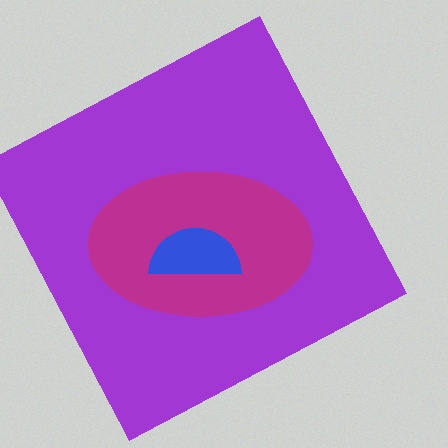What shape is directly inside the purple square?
The magenta ellipse.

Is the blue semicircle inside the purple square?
Yes.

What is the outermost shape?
The purple square.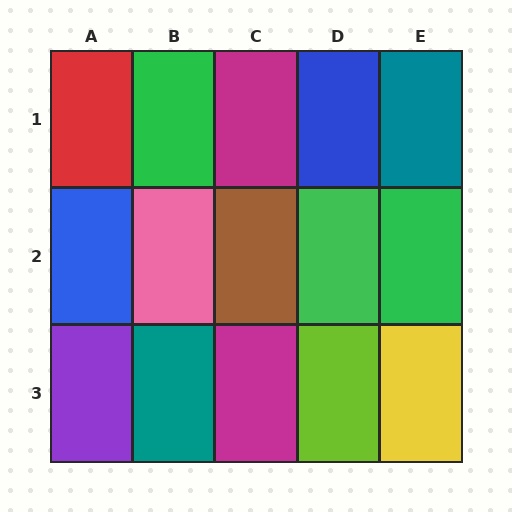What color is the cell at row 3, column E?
Yellow.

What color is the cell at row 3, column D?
Lime.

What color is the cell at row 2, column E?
Green.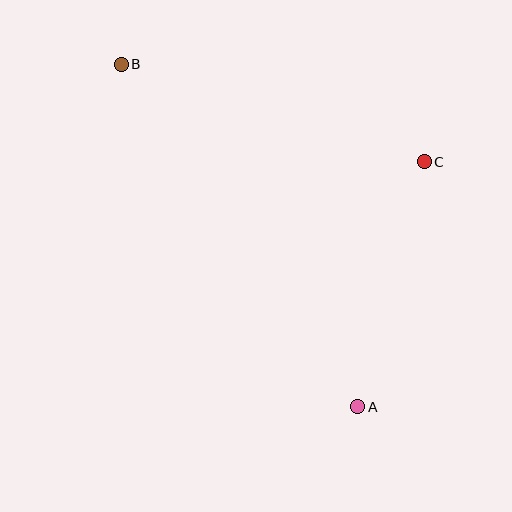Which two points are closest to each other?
Points A and C are closest to each other.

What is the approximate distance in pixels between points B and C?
The distance between B and C is approximately 318 pixels.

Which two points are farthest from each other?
Points A and B are farthest from each other.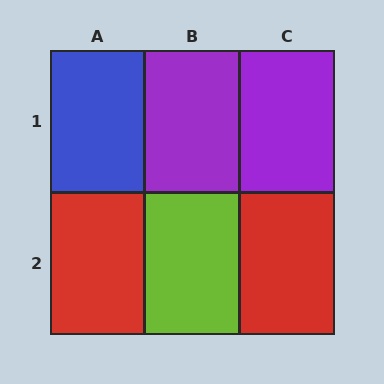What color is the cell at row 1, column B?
Purple.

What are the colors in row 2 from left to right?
Red, lime, red.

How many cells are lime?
1 cell is lime.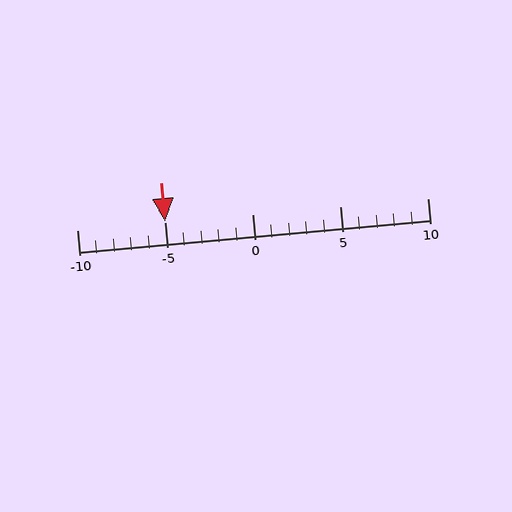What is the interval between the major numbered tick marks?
The major tick marks are spaced 5 units apart.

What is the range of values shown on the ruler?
The ruler shows values from -10 to 10.